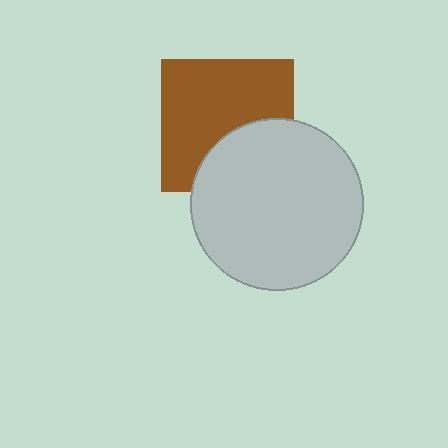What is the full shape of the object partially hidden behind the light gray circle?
The partially hidden object is a brown square.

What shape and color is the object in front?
The object in front is a light gray circle.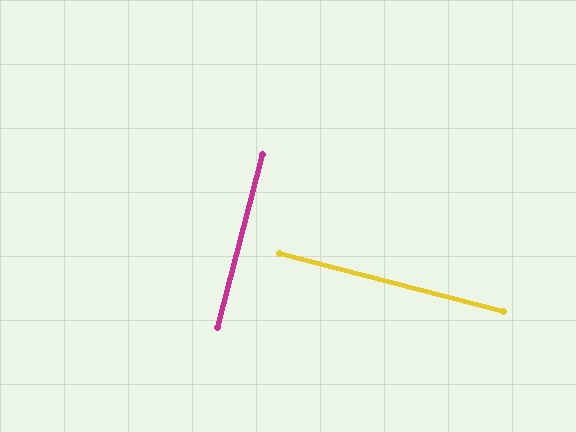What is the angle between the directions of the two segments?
Approximately 90 degrees.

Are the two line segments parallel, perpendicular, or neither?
Perpendicular — they meet at approximately 90°.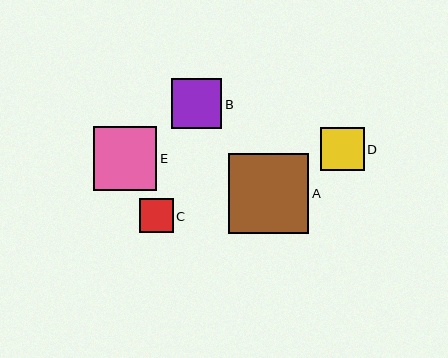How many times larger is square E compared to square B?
Square E is approximately 1.3 times the size of square B.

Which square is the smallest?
Square C is the smallest with a size of approximately 34 pixels.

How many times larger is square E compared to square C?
Square E is approximately 1.9 times the size of square C.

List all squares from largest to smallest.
From largest to smallest: A, E, B, D, C.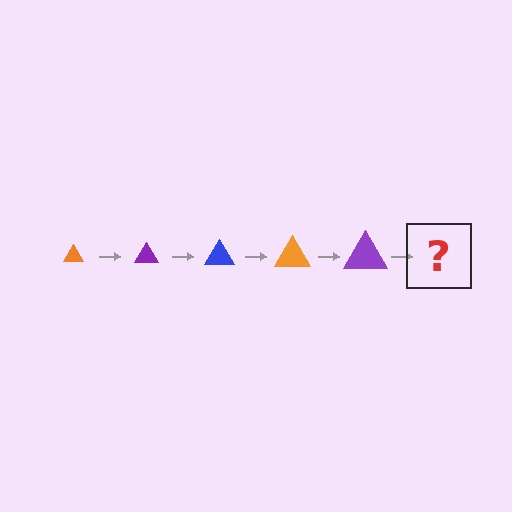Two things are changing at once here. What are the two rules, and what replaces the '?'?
The two rules are that the triangle grows larger each step and the color cycles through orange, purple, and blue. The '?' should be a blue triangle, larger than the previous one.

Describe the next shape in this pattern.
It should be a blue triangle, larger than the previous one.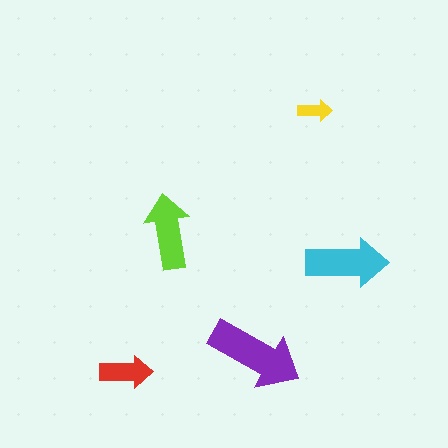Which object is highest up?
The yellow arrow is topmost.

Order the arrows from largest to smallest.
the purple one, the cyan one, the lime one, the red one, the yellow one.